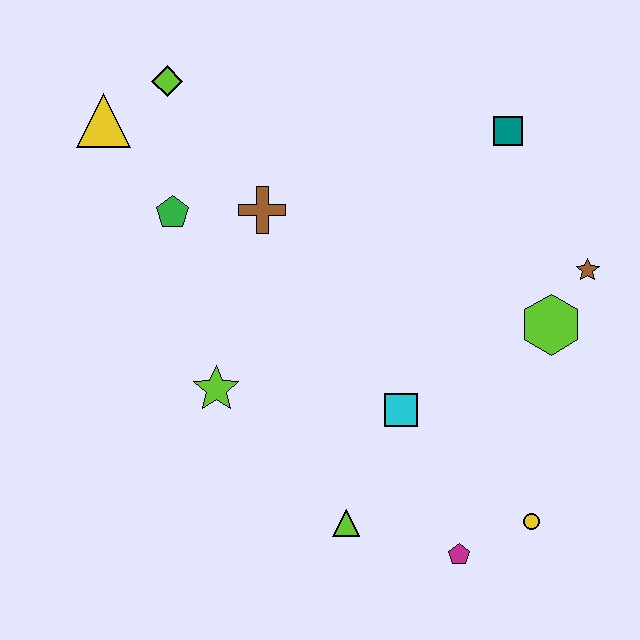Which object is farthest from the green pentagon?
The yellow circle is farthest from the green pentagon.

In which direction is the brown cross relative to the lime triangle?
The brown cross is above the lime triangle.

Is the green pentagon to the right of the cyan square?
No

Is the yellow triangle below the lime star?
No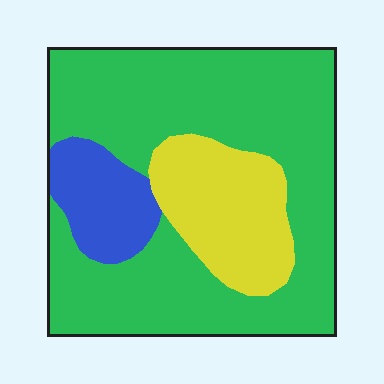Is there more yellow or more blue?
Yellow.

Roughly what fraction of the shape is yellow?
Yellow covers around 20% of the shape.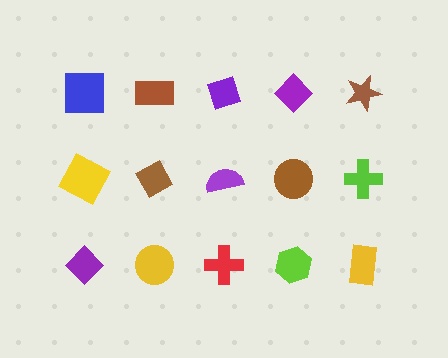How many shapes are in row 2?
5 shapes.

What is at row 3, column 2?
A yellow circle.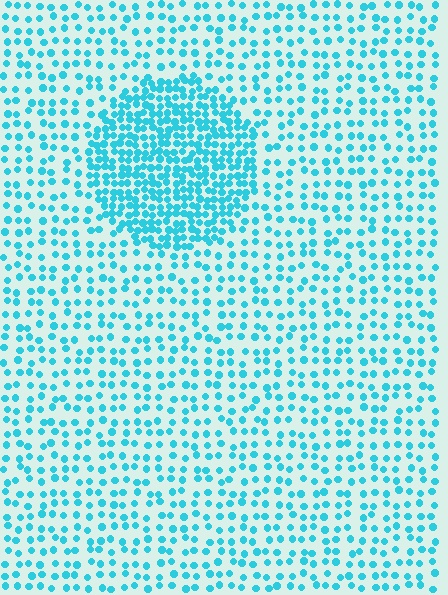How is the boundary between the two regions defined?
The boundary is defined by a change in element density (approximately 2.3x ratio). All elements are the same color, size, and shape.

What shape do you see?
I see a circle.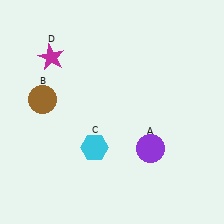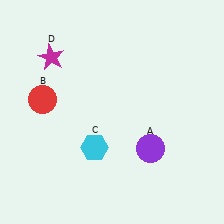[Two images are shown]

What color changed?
The circle (B) changed from brown in Image 1 to red in Image 2.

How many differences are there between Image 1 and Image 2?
There is 1 difference between the two images.